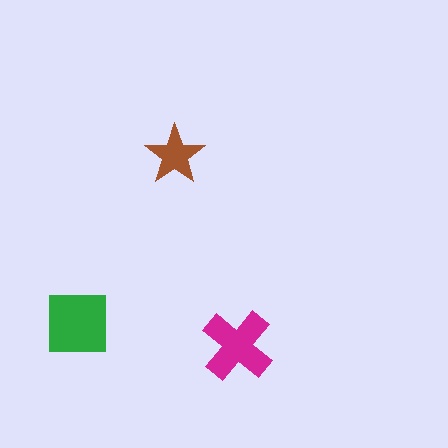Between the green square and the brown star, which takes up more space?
The green square.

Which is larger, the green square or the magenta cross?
The green square.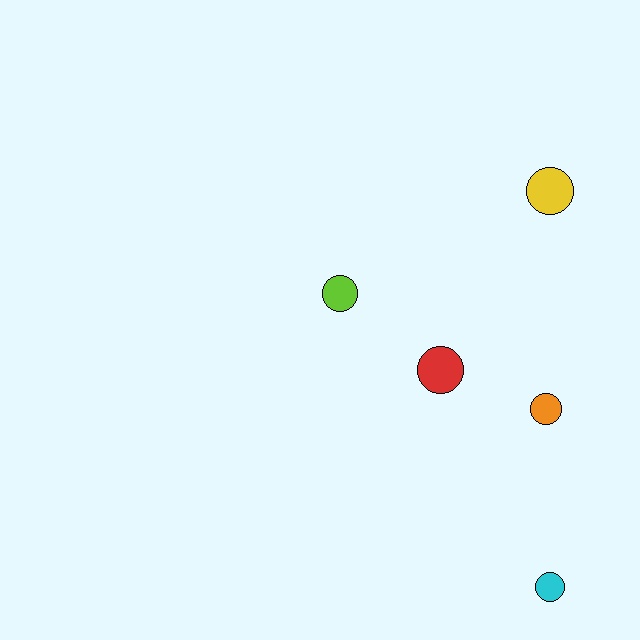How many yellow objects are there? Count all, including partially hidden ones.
There is 1 yellow object.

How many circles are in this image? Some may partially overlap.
There are 5 circles.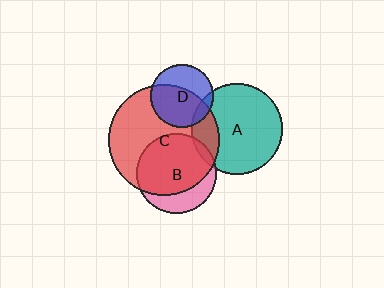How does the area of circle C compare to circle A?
Approximately 1.5 times.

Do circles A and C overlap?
Yes.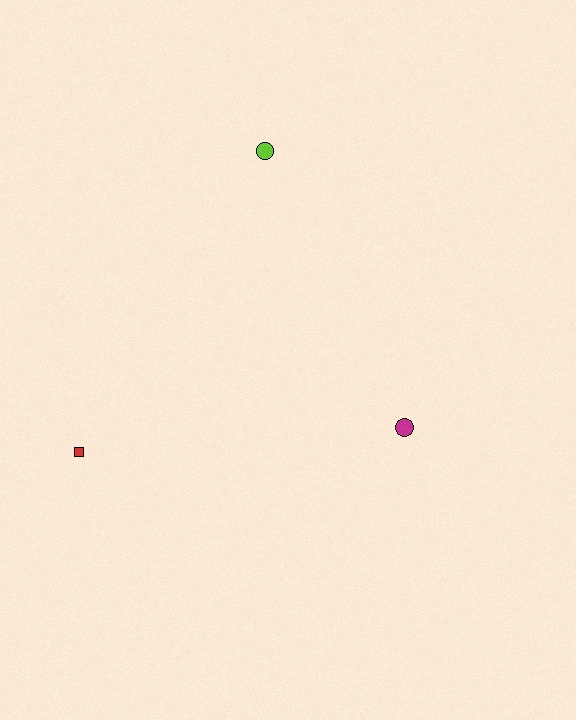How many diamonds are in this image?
There are no diamonds.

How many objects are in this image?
There are 3 objects.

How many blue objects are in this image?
There are no blue objects.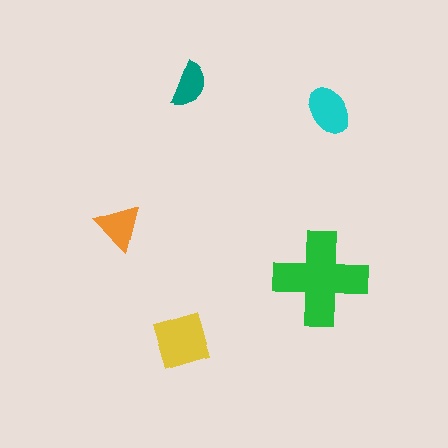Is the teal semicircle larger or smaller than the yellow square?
Smaller.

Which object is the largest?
The green cross.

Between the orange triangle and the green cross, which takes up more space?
The green cross.